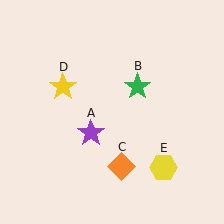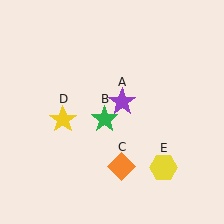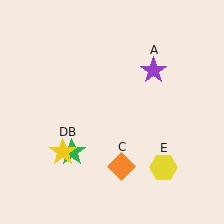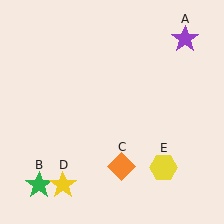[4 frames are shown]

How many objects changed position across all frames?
3 objects changed position: purple star (object A), green star (object B), yellow star (object D).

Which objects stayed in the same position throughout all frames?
Orange diamond (object C) and yellow hexagon (object E) remained stationary.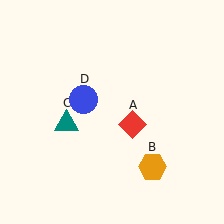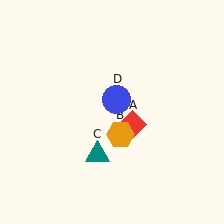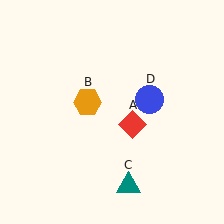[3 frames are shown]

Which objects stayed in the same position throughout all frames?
Red diamond (object A) remained stationary.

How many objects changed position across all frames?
3 objects changed position: orange hexagon (object B), teal triangle (object C), blue circle (object D).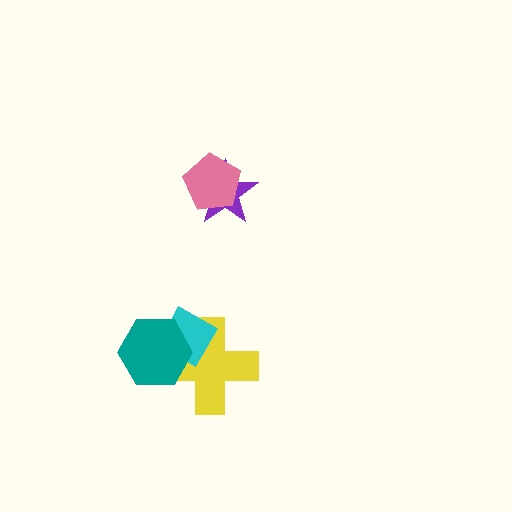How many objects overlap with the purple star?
1 object overlaps with the purple star.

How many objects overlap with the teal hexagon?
2 objects overlap with the teal hexagon.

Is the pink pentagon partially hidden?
No, no other shape covers it.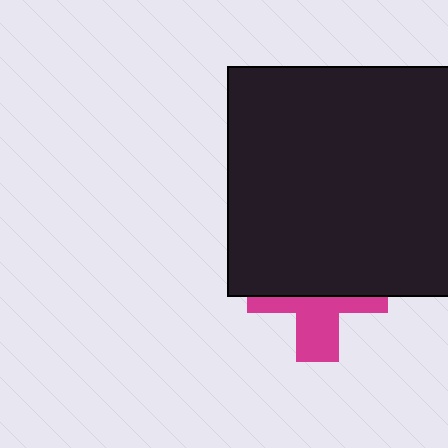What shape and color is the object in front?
The object in front is a black square.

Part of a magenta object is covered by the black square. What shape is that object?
It is a cross.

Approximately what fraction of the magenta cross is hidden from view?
Roughly 58% of the magenta cross is hidden behind the black square.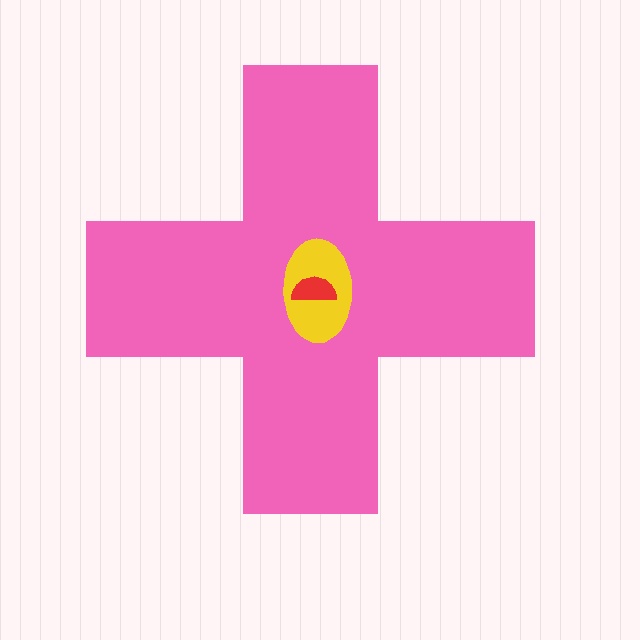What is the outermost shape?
The pink cross.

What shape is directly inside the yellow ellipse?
The red semicircle.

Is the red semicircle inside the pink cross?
Yes.